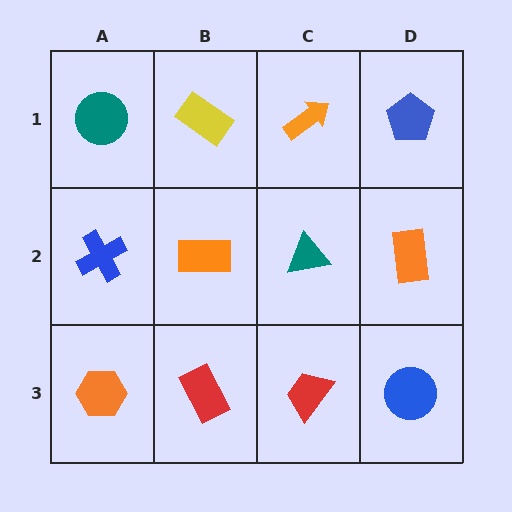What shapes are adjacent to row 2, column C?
An orange arrow (row 1, column C), a red trapezoid (row 3, column C), an orange rectangle (row 2, column B), an orange rectangle (row 2, column D).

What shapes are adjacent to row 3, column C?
A teal triangle (row 2, column C), a red rectangle (row 3, column B), a blue circle (row 3, column D).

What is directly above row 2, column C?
An orange arrow.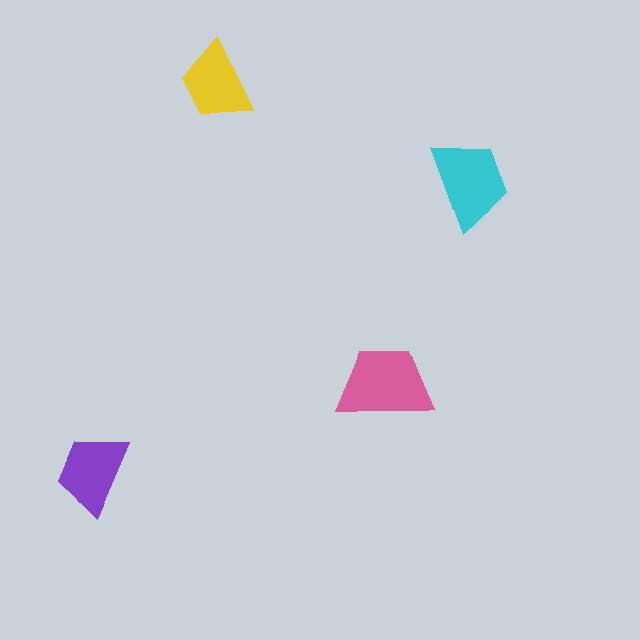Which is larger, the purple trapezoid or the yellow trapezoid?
The purple one.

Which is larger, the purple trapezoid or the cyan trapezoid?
The cyan one.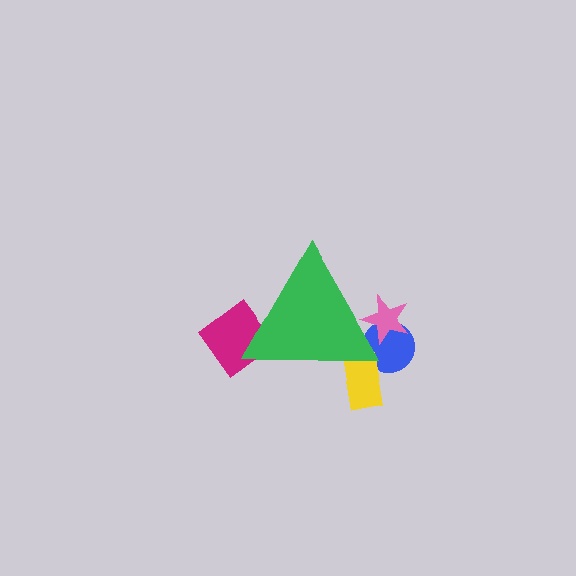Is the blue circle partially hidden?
Yes, the blue circle is partially hidden behind the green triangle.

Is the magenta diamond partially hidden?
Yes, the magenta diamond is partially hidden behind the green triangle.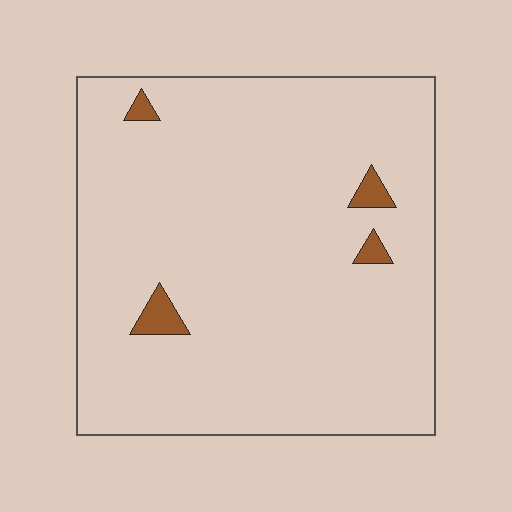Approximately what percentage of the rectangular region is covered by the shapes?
Approximately 5%.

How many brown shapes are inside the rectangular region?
4.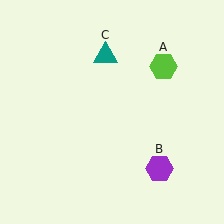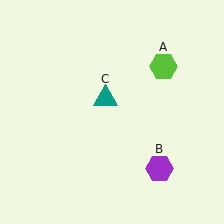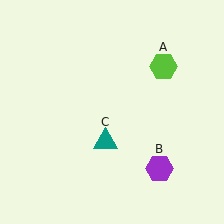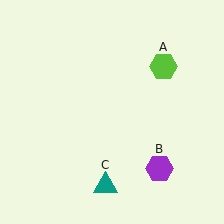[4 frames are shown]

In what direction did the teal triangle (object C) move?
The teal triangle (object C) moved down.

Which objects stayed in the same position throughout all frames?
Lime hexagon (object A) and purple hexagon (object B) remained stationary.